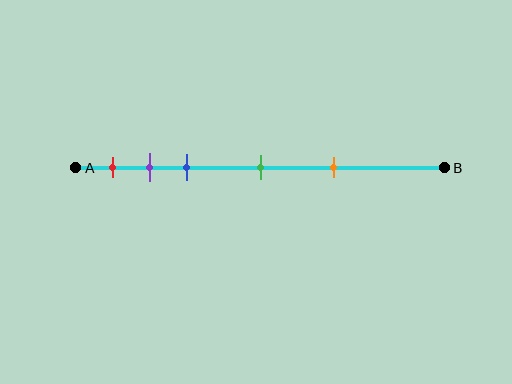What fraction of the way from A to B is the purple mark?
The purple mark is approximately 20% (0.2) of the way from A to B.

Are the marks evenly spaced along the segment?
No, the marks are not evenly spaced.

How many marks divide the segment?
There are 5 marks dividing the segment.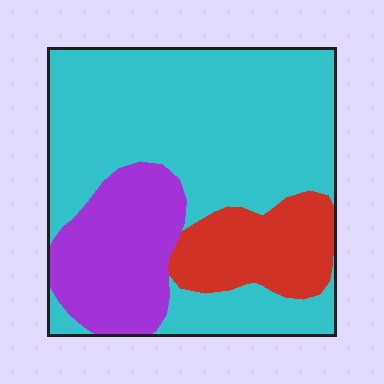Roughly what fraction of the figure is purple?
Purple covers 21% of the figure.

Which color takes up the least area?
Red, at roughly 15%.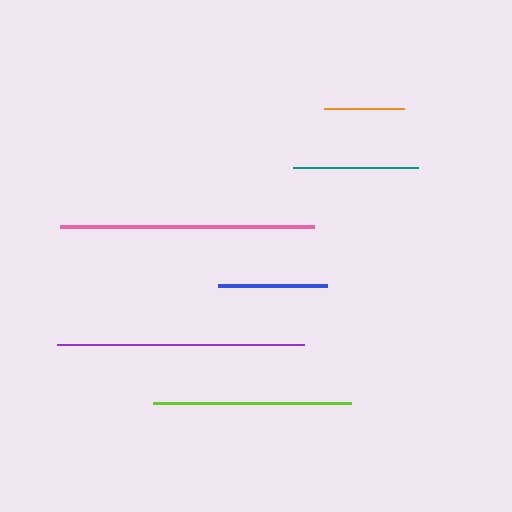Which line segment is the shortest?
The orange line is the shortest at approximately 80 pixels.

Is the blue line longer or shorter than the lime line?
The lime line is longer than the blue line.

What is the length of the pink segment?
The pink segment is approximately 254 pixels long.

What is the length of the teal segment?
The teal segment is approximately 126 pixels long.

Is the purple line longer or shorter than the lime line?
The purple line is longer than the lime line.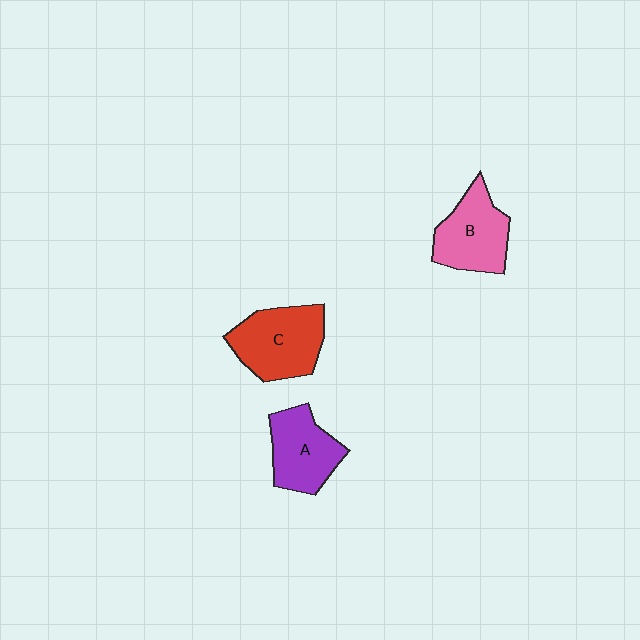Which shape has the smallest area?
Shape A (purple).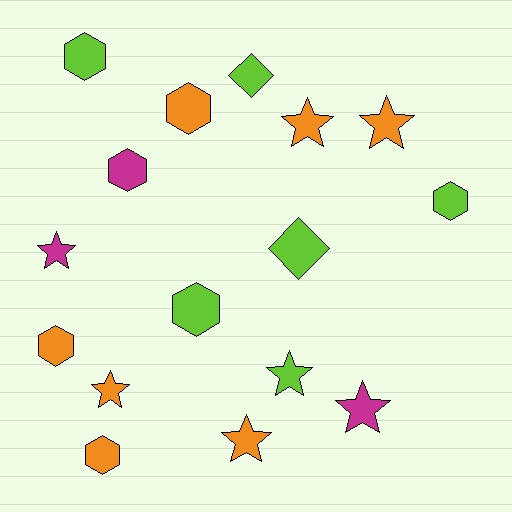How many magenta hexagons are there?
There is 1 magenta hexagon.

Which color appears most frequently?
Orange, with 7 objects.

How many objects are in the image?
There are 16 objects.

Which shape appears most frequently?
Hexagon, with 7 objects.